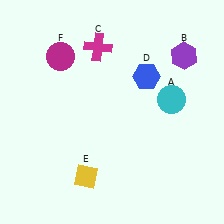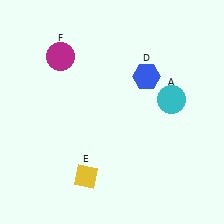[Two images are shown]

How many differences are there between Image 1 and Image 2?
There are 2 differences between the two images.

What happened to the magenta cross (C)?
The magenta cross (C) was removed in Image 2. It was in the top-left area of Image 1.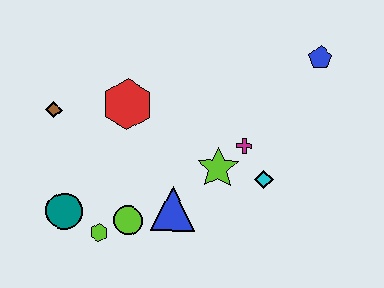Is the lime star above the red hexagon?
No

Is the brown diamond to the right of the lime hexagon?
No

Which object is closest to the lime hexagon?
The lime circle is closest to the lime hexagon.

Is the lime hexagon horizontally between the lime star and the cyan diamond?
No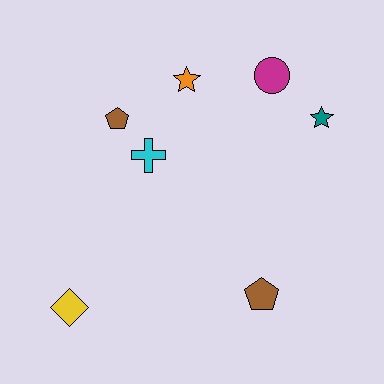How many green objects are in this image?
There are no green objects.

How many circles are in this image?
There is 1 circle.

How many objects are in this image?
There are 7 objects.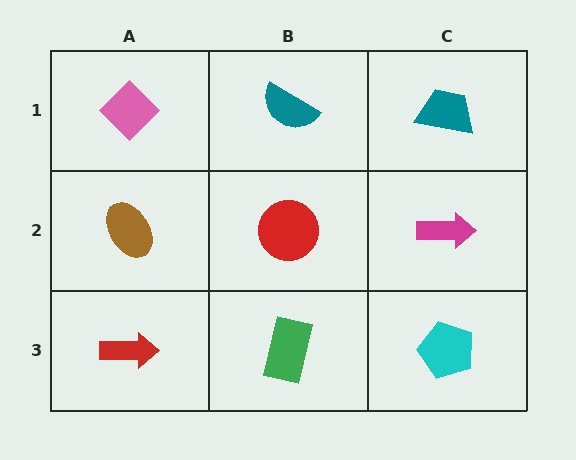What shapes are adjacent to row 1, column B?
A red circle (row 2, column B), a pink diamond (row 1, column A), a teal trapezoid (row 1, column C).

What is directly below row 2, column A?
A red arrow.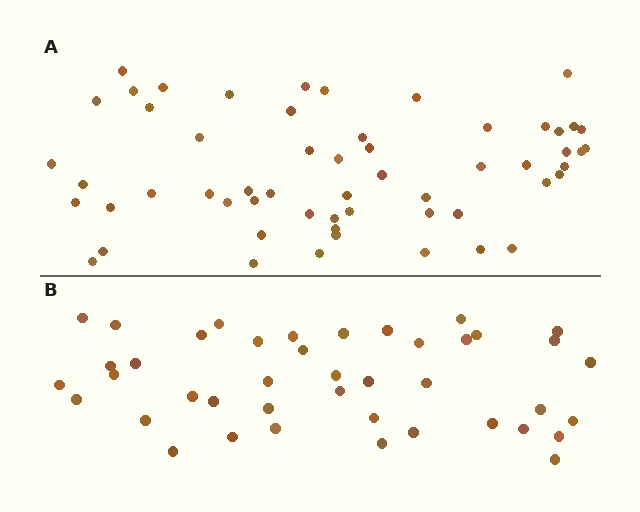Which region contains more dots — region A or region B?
Region A (the top region) has more dots.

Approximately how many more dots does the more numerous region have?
Region A has approximately 15 more dots than region B.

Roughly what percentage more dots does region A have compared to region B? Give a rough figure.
About 35% more.